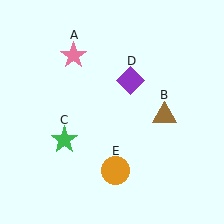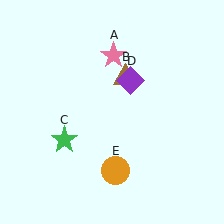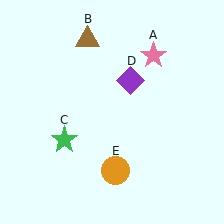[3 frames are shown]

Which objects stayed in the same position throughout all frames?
Green star (object C) and purple diamond (object D) and orange circle (object E) remained stationary.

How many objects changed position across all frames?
2 objects changed position: pink star (object A), brown triangle (object B).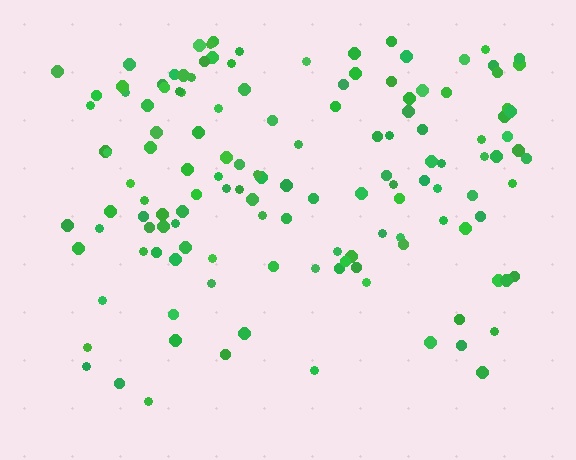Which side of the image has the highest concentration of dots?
The top.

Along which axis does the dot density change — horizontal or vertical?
Vertical.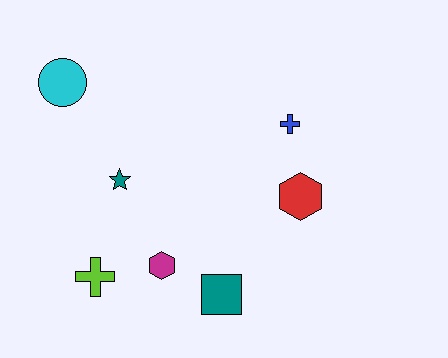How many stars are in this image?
There is 1 star.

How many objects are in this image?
There are 7 objects.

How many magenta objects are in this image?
There is 1 magenta object.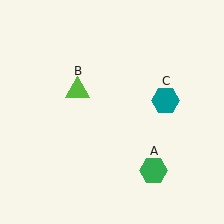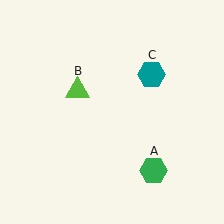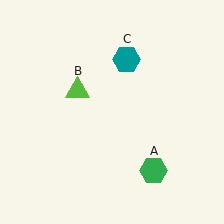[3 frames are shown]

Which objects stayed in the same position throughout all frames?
Green hexagon (object A) and lime triangle (object B) remained stationary.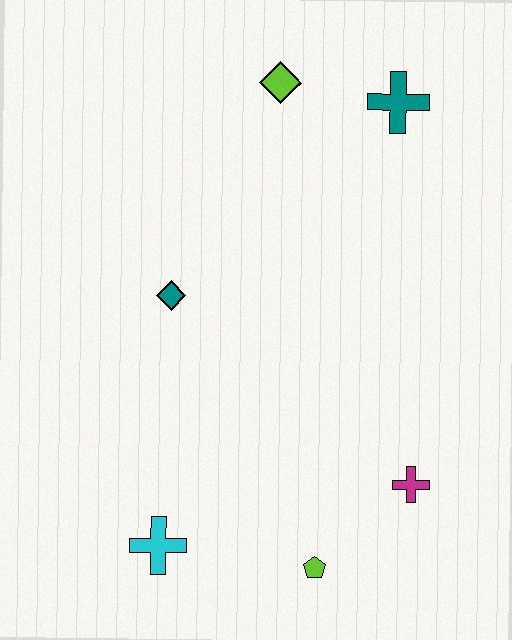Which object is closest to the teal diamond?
The lime diamond is closest to the teal diamond.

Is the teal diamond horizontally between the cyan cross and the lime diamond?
Yes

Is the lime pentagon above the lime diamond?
No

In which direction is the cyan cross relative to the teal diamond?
The cyan cross is below the teal diamond.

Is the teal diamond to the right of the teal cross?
No